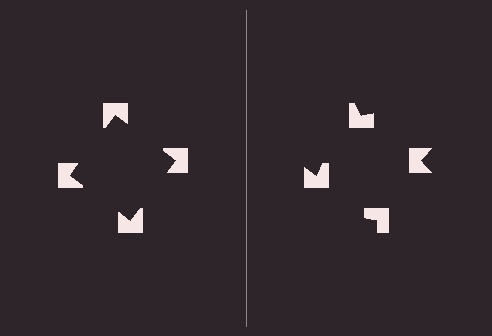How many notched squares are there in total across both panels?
8 — 4 on each side.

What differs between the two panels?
The notched squares are positioned identically on both sides; only the wedge orientations differ. On the left they align to a square; on the right they are misaligned.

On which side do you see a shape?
An illusory square appears on the left side. On the right side the wedge cuts are rotated, so no coherent shape forms.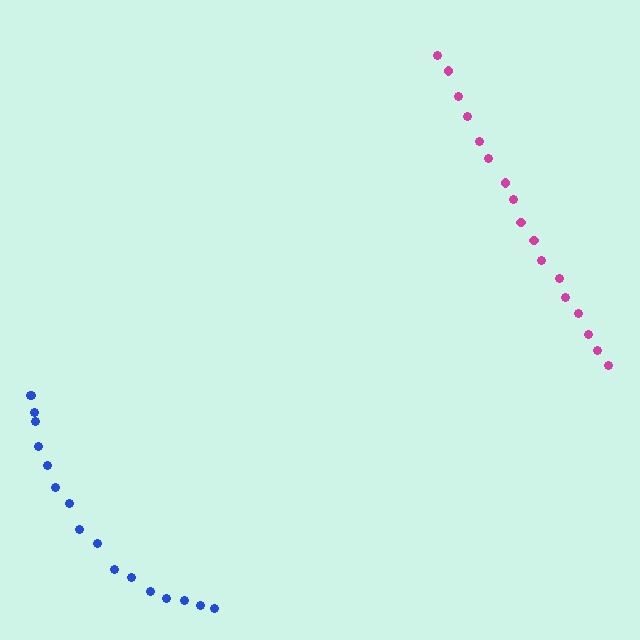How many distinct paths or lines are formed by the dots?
There are 2 distinct paths.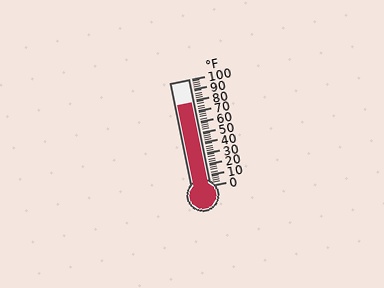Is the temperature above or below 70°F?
The temperature is above 70°F.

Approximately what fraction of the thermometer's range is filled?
The thermometer is filled to approximately 80% of its range.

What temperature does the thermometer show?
The thermometer shows approximately 78°F.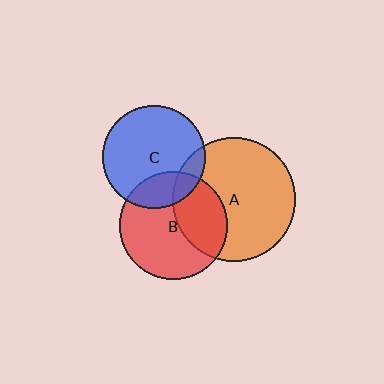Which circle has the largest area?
Circle A (orange).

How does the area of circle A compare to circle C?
Approximately 1.4 times.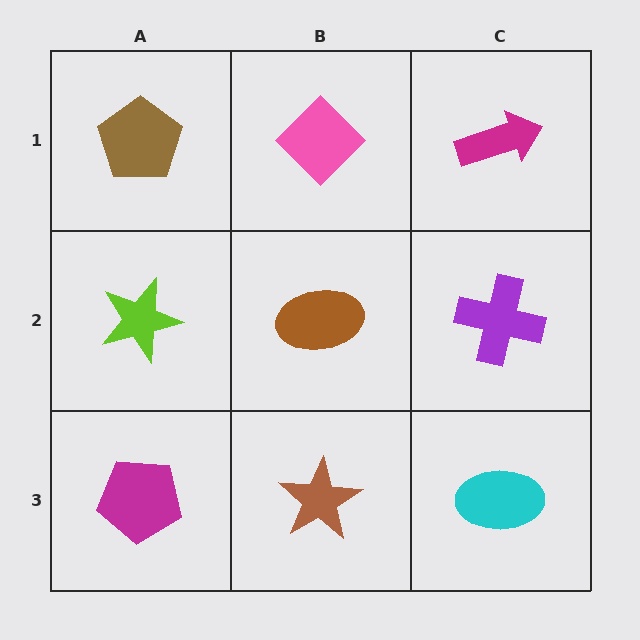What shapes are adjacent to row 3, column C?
A purple cross (row 2, column C), a brown star (row 3, column B).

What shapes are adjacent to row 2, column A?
A brown pentagon (row 1, column A), a magenta pentagon (row 3, column A), a brown ellipse (row 2, column B).